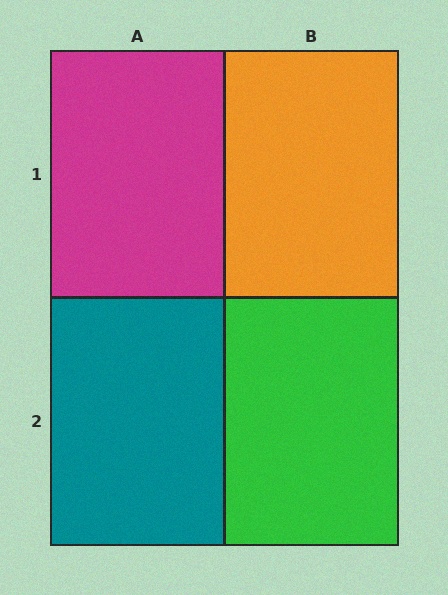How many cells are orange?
1 cell is orange.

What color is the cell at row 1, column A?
Magenta.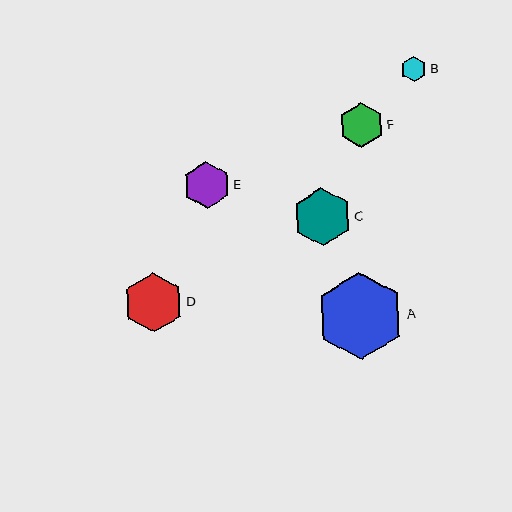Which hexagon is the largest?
Hexagon A is the largest with a size of approximately 87 pixels.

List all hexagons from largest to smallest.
From largest to smallest: A, D, C, E, F, B.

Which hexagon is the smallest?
Hexagon B is the smallest with a size of approximately 26 pixels.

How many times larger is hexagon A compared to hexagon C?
Hexagon A is approximately 1.5 times the size of hexagon C.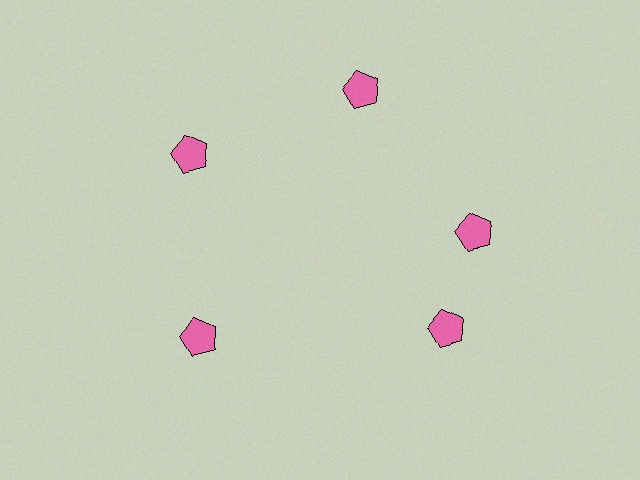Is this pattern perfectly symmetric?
No. The 5 pink pentagons are arranged in a ring, but one element near the 5 o'clock position is rotated out of alignment along the ring, breaking the 5-fold rotational symmetry.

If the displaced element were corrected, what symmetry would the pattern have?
It would have 5-fold rotational symmetry — the pattern would map onto itself every 72 degrees.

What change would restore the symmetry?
The symmetry would be restored by rotating it back into even spacing with its neighbors so that all 5 pentagons sit at equal angles and equal distance from the center.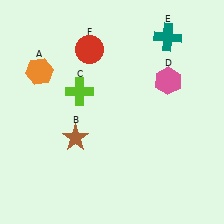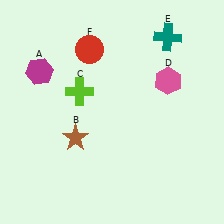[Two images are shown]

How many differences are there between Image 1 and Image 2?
There is 1 difference between the two images.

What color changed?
The hexagon (A) changed from orange in Image 1 to magenta in Image 2.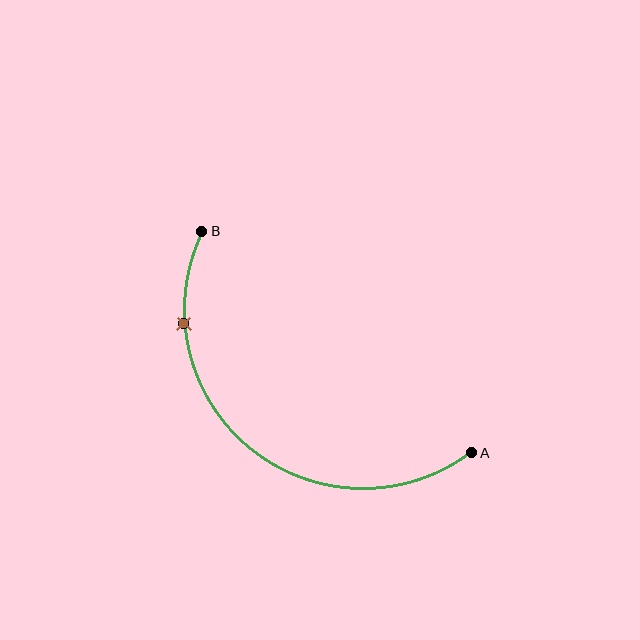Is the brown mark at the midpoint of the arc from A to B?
No. The brown mark lies on the arc but is closer to endpoint B. The arc midpoint would be at the point on the curve equidistant along the arc from both A and B.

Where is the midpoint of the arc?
The arc midpoint is the point on the curve farthest from the straight line joining A and B. It sits below and to the left of that line.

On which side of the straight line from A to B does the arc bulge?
The arc bulges below and to the left of the straight line connecting A and B.